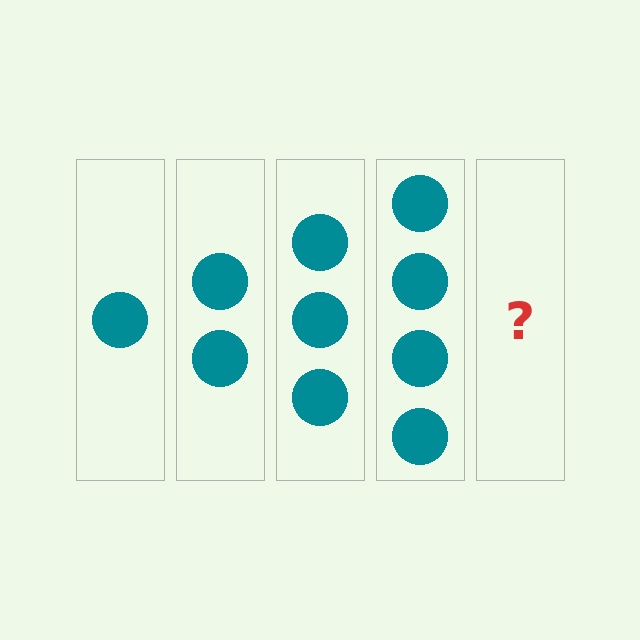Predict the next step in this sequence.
The next step is 5 circles.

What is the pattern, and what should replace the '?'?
The pattern is that each step adds one more circle. The '?' should be 5 circles.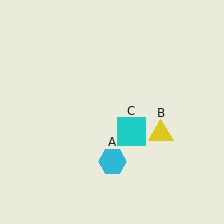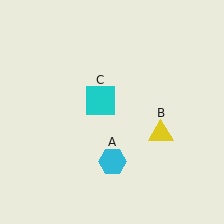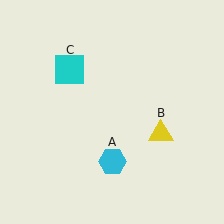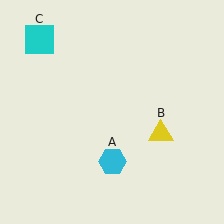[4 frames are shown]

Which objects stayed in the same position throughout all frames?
Cyan hexagon (object A) and yellow triangle (object B) remained stationary.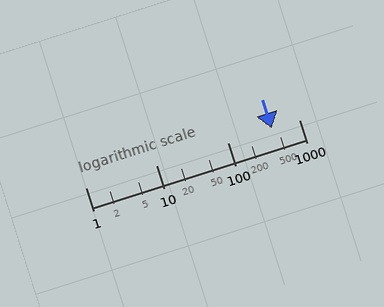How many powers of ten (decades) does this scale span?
The scale spans 3 decades, from 1 to 1000.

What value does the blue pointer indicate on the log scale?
The pointer indicates approximately 420.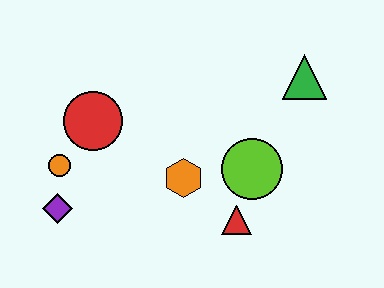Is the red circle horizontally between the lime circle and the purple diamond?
Yes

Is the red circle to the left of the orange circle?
No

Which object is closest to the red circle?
The orange circle is closest to the red circle.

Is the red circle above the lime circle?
Yes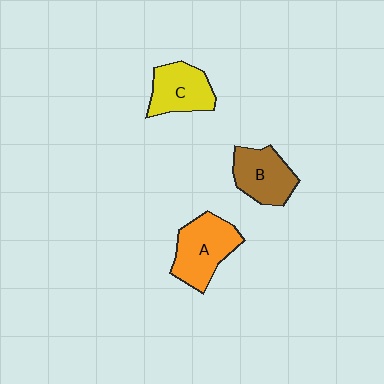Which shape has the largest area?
Shape A (orange).